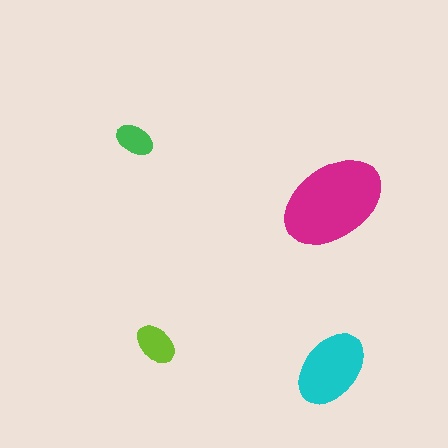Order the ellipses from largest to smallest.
the magenta one, the cyan one, the lime one, the green one.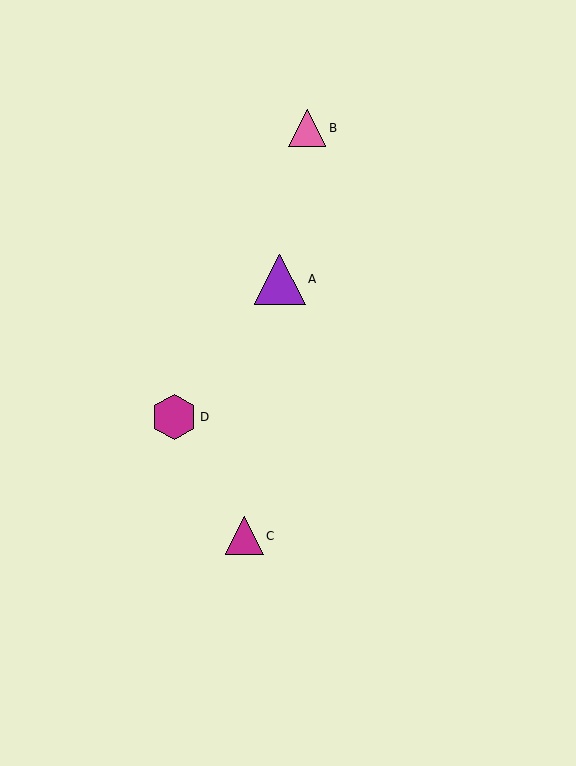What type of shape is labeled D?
Shape D is a magenta hexagon.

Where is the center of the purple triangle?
The center of the purple triangle is at (280, 279).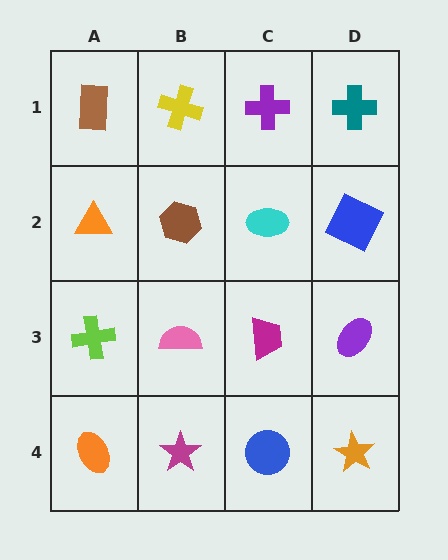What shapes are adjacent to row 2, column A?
A brown rectangle (row 1, column A), a lime cross (row 3, column A), a brown hexagon (row 2, column B).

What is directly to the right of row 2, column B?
A cyan ellipse.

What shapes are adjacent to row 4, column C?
A magenta trapezoid (row 3, column C), a magenta star (row 4, column B), an orange star (row 4, column D).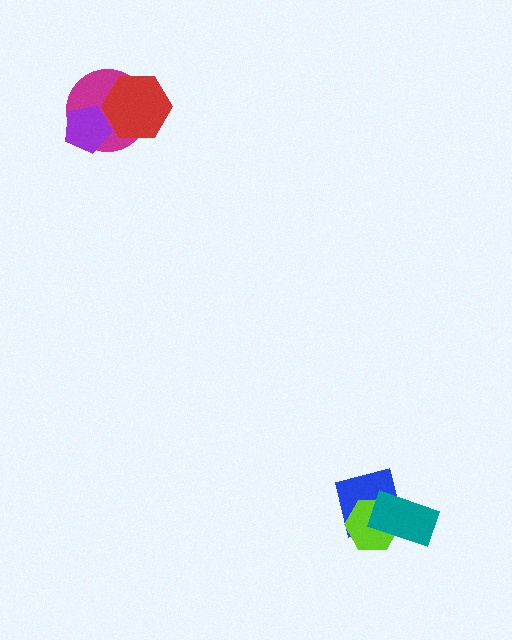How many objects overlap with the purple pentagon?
2 objects overlap with the purple pentagon.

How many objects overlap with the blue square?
2 objects overlap with the blue square.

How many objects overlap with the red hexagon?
2 objects overlap with the red hexagon.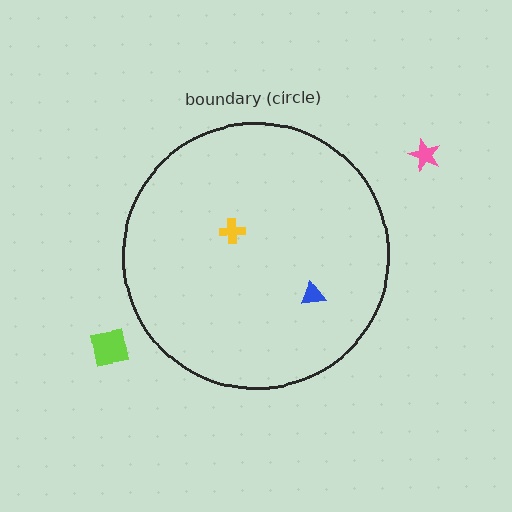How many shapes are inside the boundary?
2 inside, 2 outside.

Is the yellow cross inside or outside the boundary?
Inside.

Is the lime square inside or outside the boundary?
Outside.